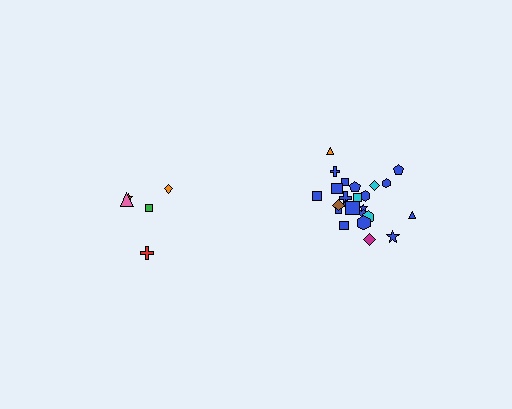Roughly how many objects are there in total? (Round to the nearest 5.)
Roughly 30 objects in total.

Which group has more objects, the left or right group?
The right group.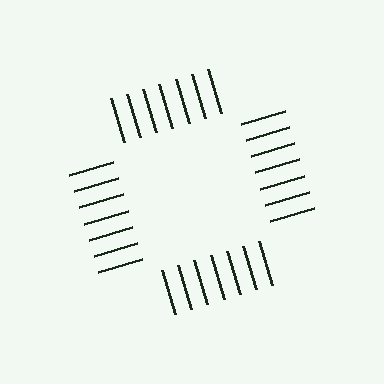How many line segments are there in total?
28 — 7 along each of the 4 edges.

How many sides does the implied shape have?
4 sides — the line-ends trace a square.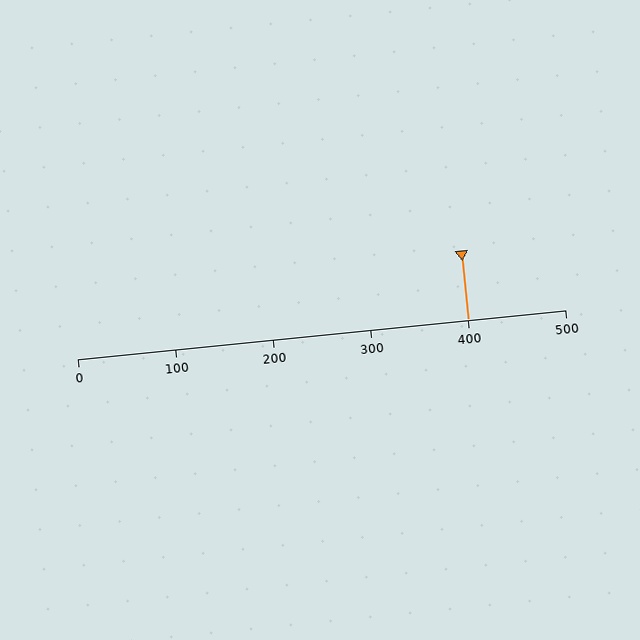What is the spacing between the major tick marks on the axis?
The major ticks are spaced 100 apart.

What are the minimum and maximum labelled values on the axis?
The axis runs from 0 to 500.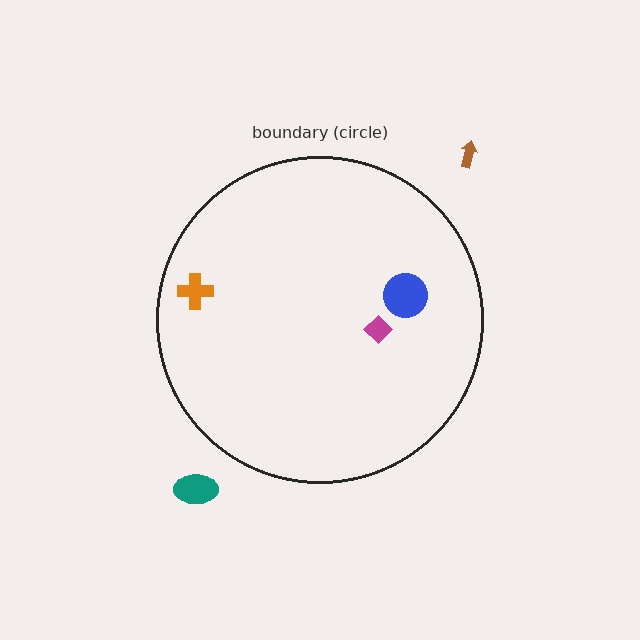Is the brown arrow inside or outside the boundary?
Outside.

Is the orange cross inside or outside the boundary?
Inside.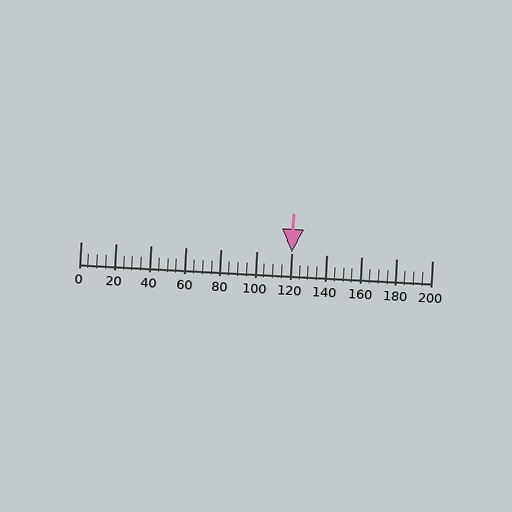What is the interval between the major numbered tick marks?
The major tick marks are spaced 20 units apart.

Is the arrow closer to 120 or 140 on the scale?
The arrow is closer to 120.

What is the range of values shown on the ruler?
The ruler shows values from 0 to 200.